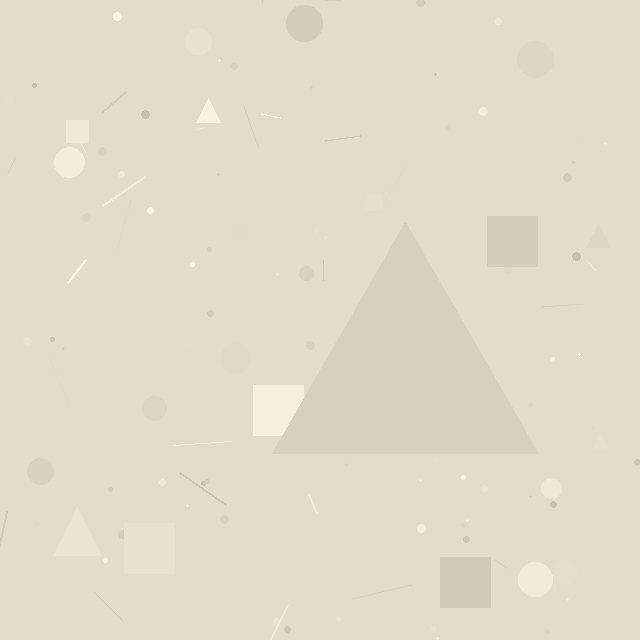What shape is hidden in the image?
A triangle is hidden in the image.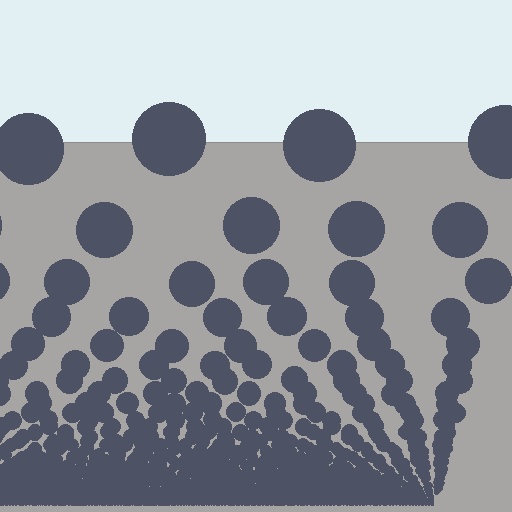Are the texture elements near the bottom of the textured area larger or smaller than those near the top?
Smaller. The gradient is inverted — elements near the bottom are smaller and denser.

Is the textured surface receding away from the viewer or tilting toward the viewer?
The surface appears to tilt toward the viewer. Texture elements get larger and sparser toward the top.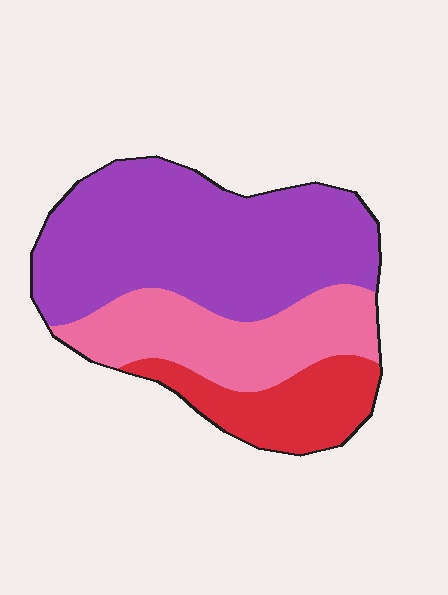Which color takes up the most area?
Purple, at roughly 55%.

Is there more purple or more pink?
Purple.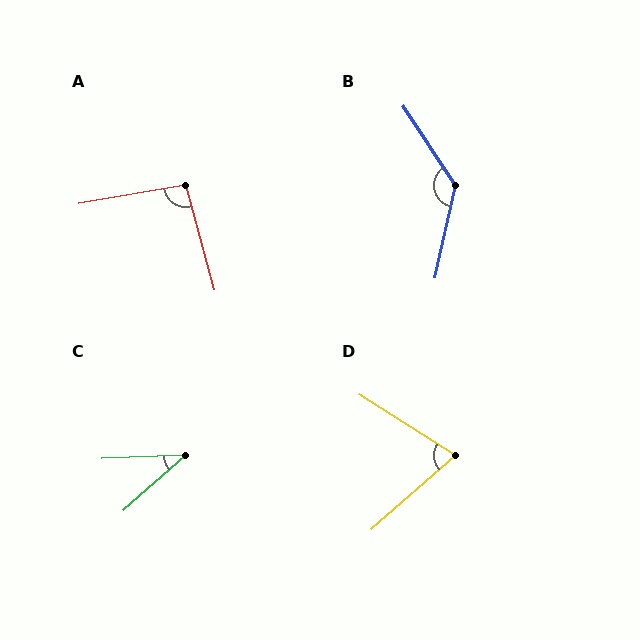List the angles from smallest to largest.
C (39°), D (74°), A (95°), B (134°).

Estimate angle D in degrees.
Approximately 74 degrees.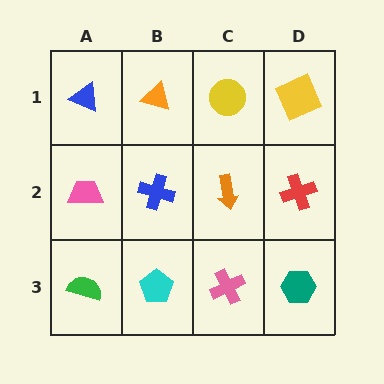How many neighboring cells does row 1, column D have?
2.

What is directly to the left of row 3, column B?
A green semicircle.